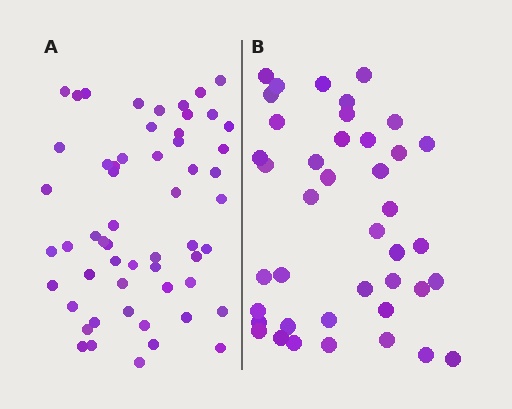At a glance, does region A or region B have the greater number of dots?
Region A (the left region) has more dots.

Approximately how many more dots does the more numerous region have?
Region A has approximately 15 more dots than region B.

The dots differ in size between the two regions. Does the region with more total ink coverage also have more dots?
No. Region B has more total ink coverage because its dots are larger, but region A actually contains more individual dots. Total area can be misleading — the number of items is what matters here.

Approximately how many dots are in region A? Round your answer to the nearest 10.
About 60 dots. (The exact count is 56, which rounds to 60.)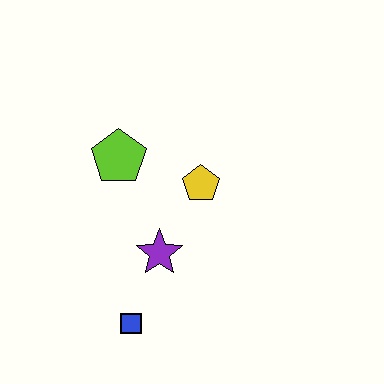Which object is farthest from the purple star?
The lime pentagon is farthest from the purple star.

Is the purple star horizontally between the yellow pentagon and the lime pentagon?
Yes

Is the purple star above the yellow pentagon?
No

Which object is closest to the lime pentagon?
The yellow pentagon is closest to the lime pentagon.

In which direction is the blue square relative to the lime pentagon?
The blue square is below the lime pentagon.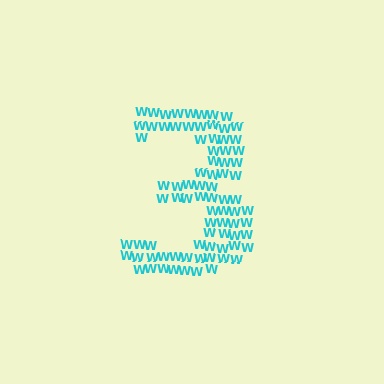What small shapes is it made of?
It is made of small letter W's.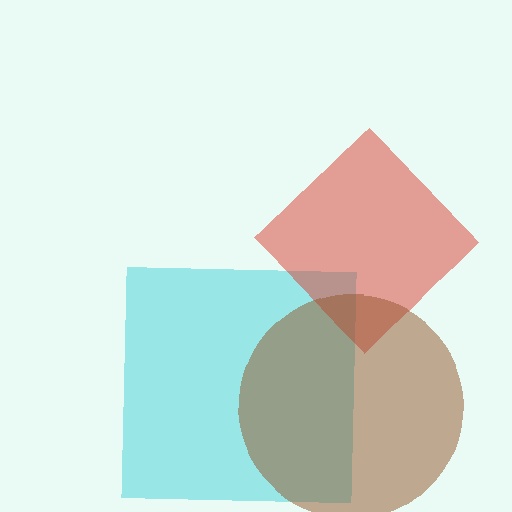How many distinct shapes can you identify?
There are 3 distinct shapes: a cyan square, a red diamond, a brown circle.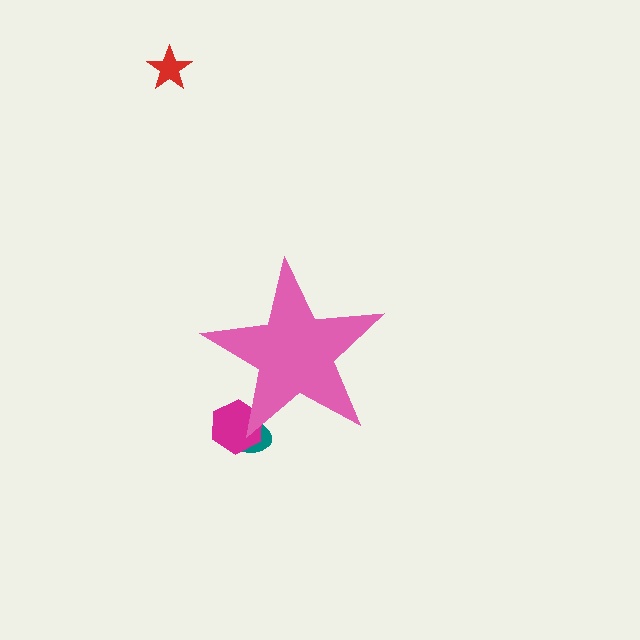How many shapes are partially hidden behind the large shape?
2 shapes are partially hidden.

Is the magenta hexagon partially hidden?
Yes, the magenta hexagon is partially hidden behind the pink star.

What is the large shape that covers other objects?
A pink star.